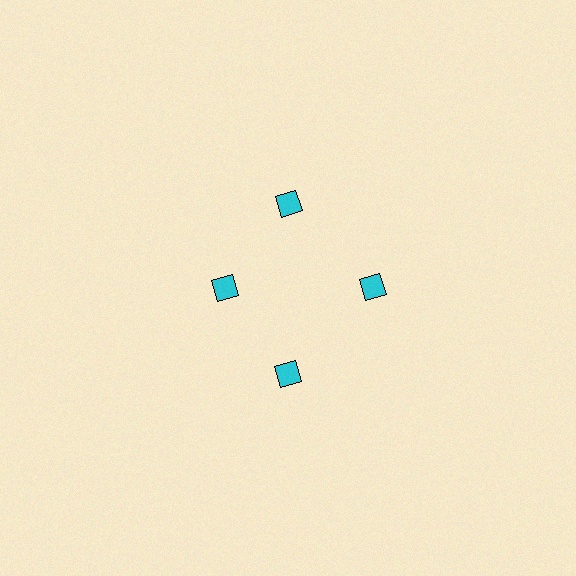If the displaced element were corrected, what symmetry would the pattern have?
It would have 4-fold rotational symmetry — the pattern would map onto itself every 90 degrees.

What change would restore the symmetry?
The symmetry would be restored by moving it outward, back onto the ring so that all 4 squares sit at equal angles and equal distance from the center.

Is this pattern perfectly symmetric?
No. The 4 cyan squares are arranged in a ring, but one element near the 9 o'clock position is pulled inward toward the center, breaking the 4-fold rotational symmetry.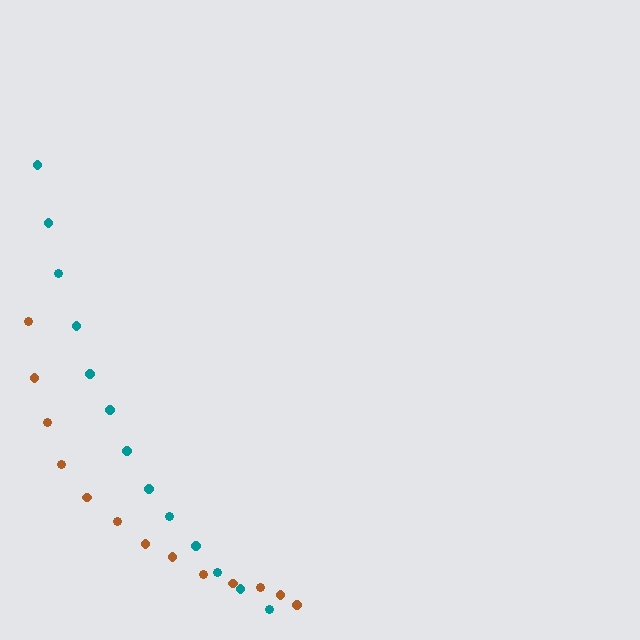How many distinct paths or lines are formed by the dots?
There are 2 distinct paths.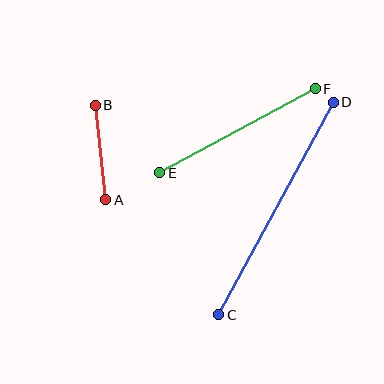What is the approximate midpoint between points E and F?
The midpoint is at approximately (237, 131) pixels.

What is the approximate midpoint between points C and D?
The midpoint is at approximately (276, 208) pixels.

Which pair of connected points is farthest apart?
Points C and D are farthest apart.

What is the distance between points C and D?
The distance is approximately 241 pixels.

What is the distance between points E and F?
The distance is approximately 177 pixels.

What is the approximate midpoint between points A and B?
The midpoint is at approximately (100, 153) pixels.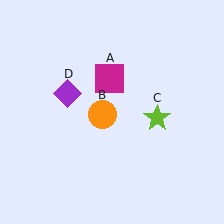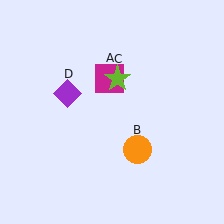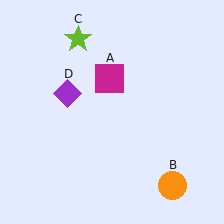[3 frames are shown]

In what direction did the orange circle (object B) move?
The orange circle (object B) moved down and to the right.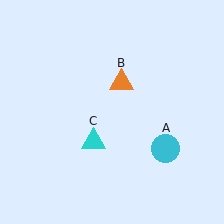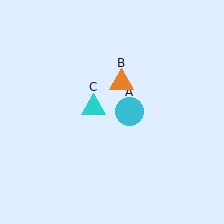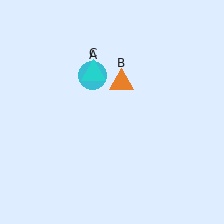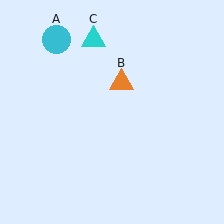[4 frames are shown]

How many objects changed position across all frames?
2 objects changed position: cyan circle (object A), cyan triangle (object C).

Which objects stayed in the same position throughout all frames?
Orange triangle (object B) remained stationary.